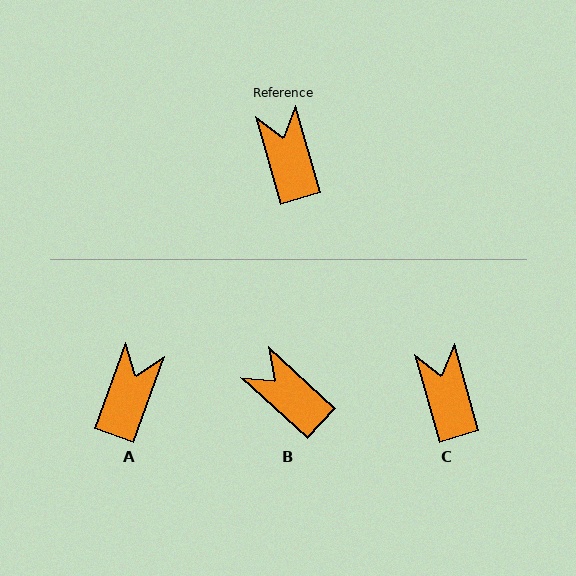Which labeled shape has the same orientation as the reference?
C.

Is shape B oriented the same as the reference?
No, it is off by about 32 degrees.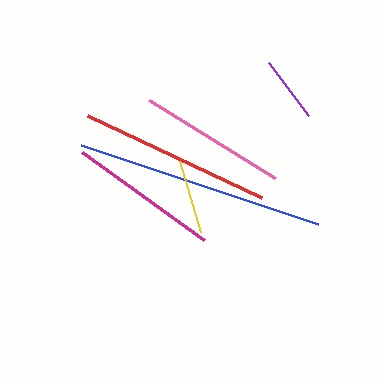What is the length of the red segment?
The red segment is approximately 192 pixels long.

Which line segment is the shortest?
The purple line is the shortest at approximately 66 pixels.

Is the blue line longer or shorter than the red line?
The blue line is longer than the red line.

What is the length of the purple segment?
The purple segment is approximately 66 pixels long.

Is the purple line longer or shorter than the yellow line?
The yellow line is longer than the purple line.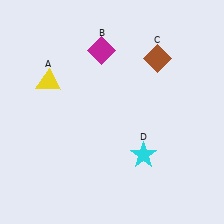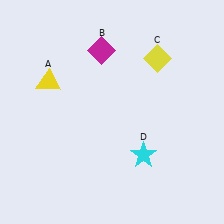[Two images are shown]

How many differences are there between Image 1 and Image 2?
There is 1 difference between the two images.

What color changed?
The diamond (C) changed from brown in Image 1 to yellow in Image 2.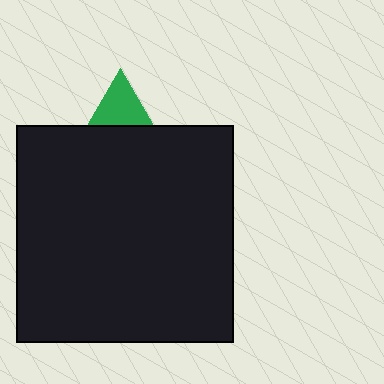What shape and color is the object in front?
The object in front is a black square.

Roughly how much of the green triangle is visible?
A small part of it is visible (roughly 32%).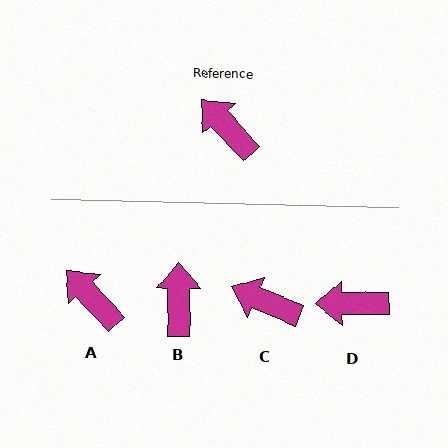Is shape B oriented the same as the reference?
No, it is off by about 43 degrees.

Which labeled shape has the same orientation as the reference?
A.